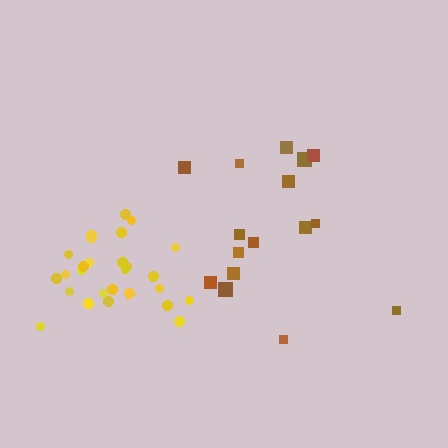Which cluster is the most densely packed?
Yellow.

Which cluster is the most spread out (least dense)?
Brown.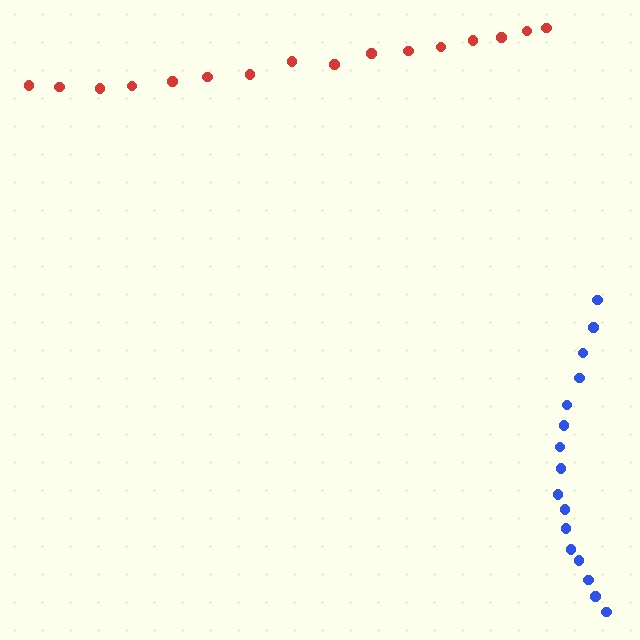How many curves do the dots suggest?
There are 2 distinct paths.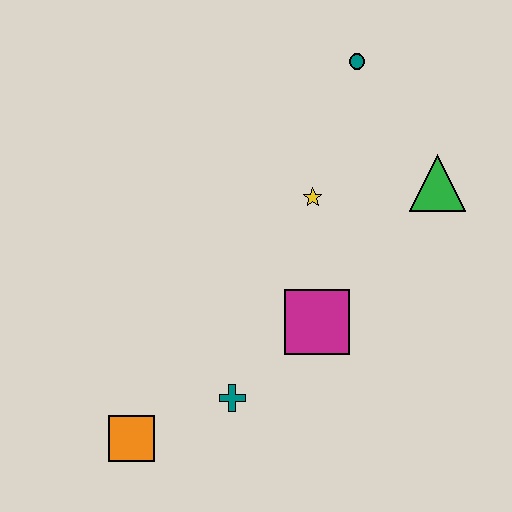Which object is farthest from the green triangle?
The orange square is farthest from the green triangle.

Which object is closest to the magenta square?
The teal cross is closest to the magenta square.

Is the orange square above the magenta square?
No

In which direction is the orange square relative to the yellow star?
The orange square is below the yellow star.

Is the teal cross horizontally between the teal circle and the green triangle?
No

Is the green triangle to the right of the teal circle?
Yes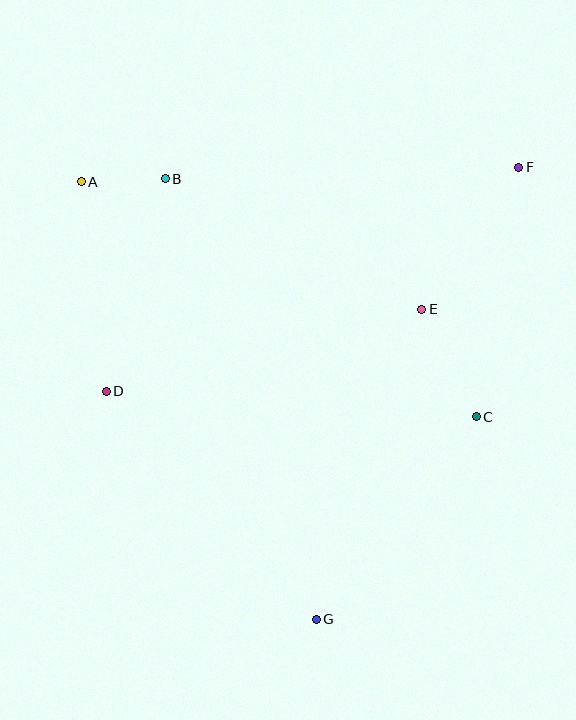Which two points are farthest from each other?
Points A and G are farthest from each other.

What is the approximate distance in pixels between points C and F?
The distance between C and F is approximately 253 pixels.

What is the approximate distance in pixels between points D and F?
The distance between D and F is approximately 470 pixels.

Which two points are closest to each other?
Points A and B are closest to each other.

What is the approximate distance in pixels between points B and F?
The distance between B and F is approximately 354 pixels.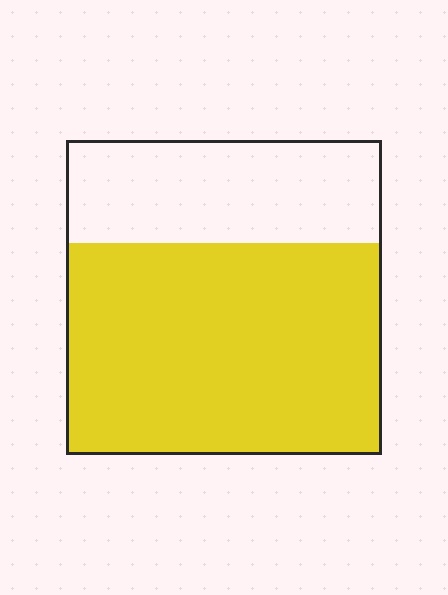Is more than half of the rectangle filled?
Yes.